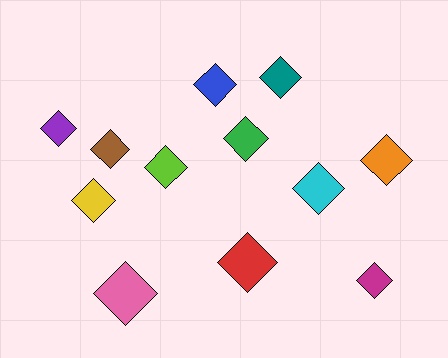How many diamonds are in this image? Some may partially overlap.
There are 12 diamonds.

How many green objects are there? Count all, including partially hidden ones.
There is 1 green object.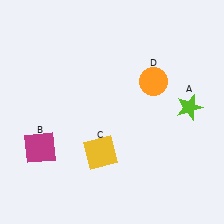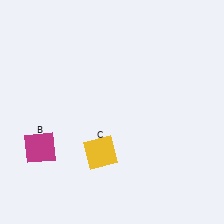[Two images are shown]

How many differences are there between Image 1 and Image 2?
There are 2 differences between the two images.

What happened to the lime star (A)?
The lime star (A) was removed in Image 2. It was in the top-right area of Image 1.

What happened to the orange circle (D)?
The orange circle (D) was removed in Image 2. It was in the top-right area of Image 1.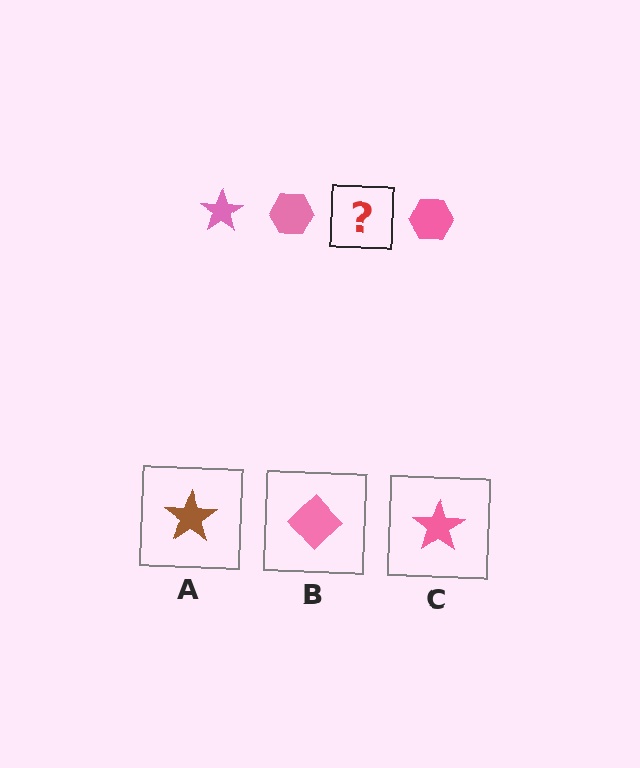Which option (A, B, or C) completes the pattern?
C.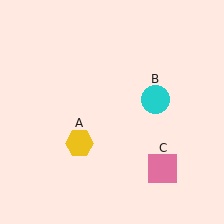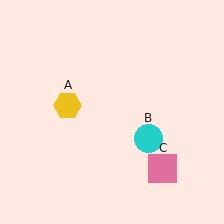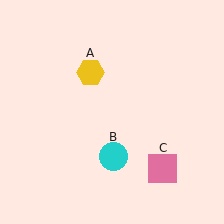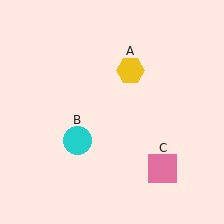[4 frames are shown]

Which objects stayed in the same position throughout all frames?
Pink square (object C) remained stationary.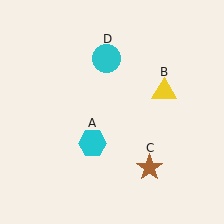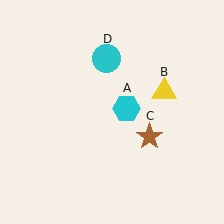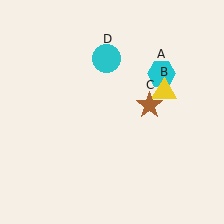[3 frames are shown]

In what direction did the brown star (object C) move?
The brown star (object C) moved up.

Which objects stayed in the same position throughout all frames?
Yellow triangle (object B) and cyan circle (object D) remained stationary.